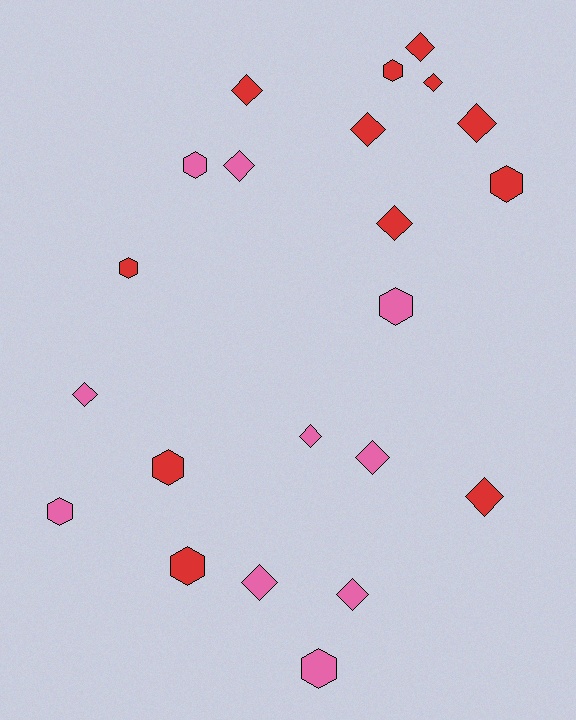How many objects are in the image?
There are 22 objects.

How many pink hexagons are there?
There are 4 pink hexagons.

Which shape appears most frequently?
Diamond, with 13 objects.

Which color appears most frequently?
Red, with 12 objects.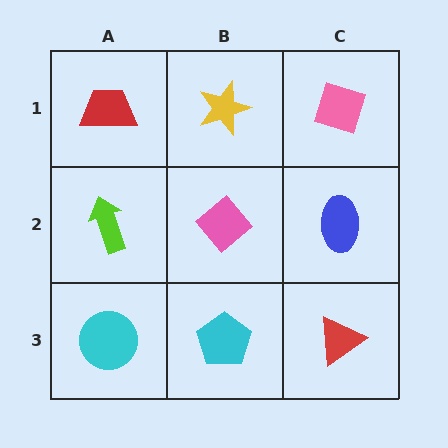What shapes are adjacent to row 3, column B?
A pink diamond (row 2, column B), a cyan circle (row 3, column A), a red triangle (row 3, column C).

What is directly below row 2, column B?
A cyan pentagon.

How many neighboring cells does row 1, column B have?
3.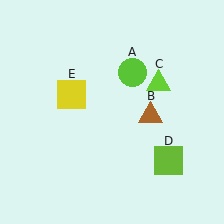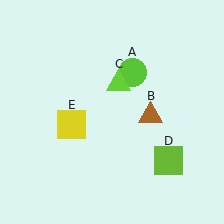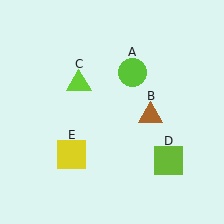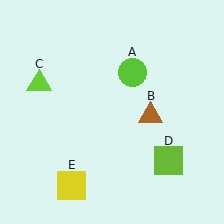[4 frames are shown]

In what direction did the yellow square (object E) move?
The yellow square (object E) moved down.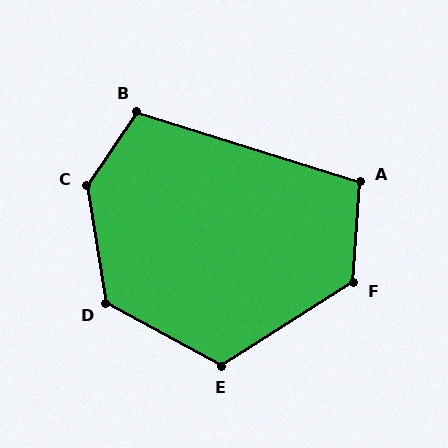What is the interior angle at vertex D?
Approximately 128 degrees (obtuse).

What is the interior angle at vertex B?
Approximately 106 degrees (obtuse).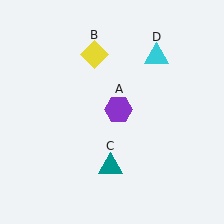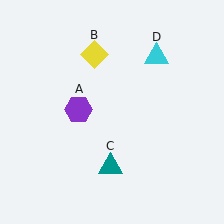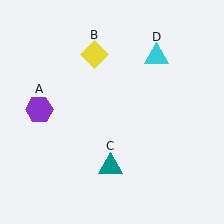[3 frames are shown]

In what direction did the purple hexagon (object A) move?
The purple hexagon (object A) moved left.